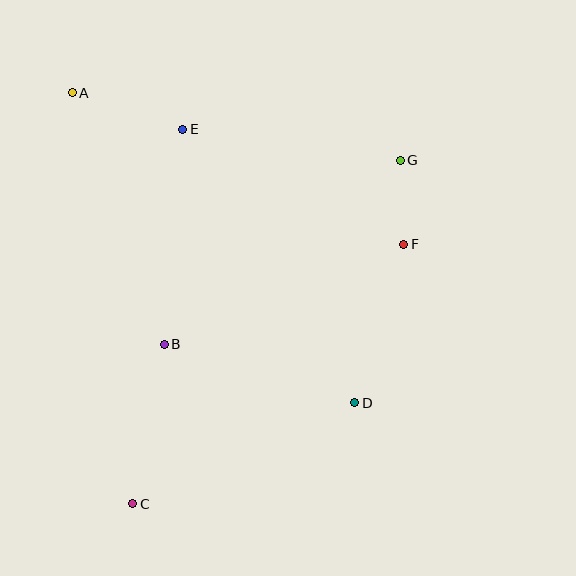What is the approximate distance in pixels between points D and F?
The distance between D and F is approximately 166 pixels.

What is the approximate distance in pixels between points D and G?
The distance between D and G is approximately 247 pixels.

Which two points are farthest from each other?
Points C and G are farthest from each other.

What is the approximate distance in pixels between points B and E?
The distance between B and E is approximately 216 pixels.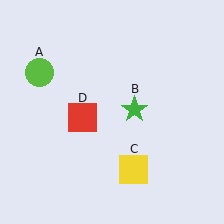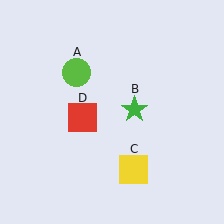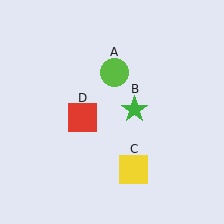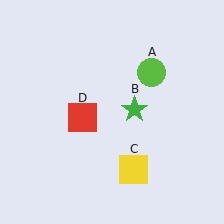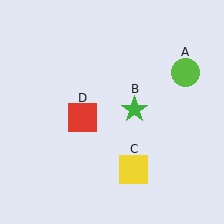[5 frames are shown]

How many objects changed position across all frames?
1 object changed position: lime circle (object A).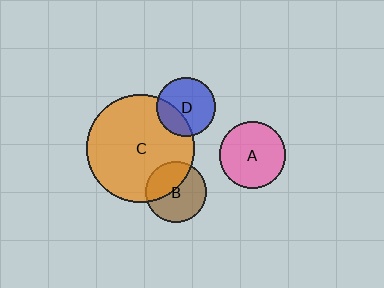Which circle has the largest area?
Circle C (orange).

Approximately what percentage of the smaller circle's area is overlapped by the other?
Approximately 40%.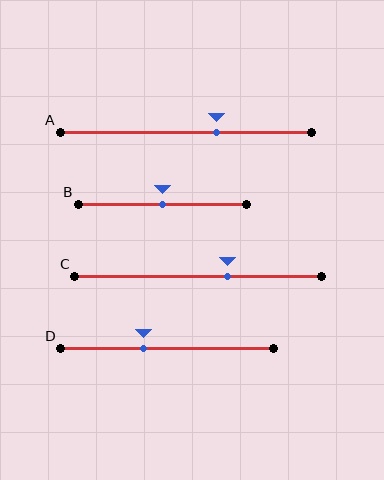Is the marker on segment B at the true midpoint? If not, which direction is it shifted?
Yes, the marker on segment B is at the true midpoint.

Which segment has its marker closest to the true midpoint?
Segment B has its marker closest to the true midpoint.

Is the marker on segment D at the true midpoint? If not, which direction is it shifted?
No, the marker on segment D is shifted to the left by about 11% of the segment length.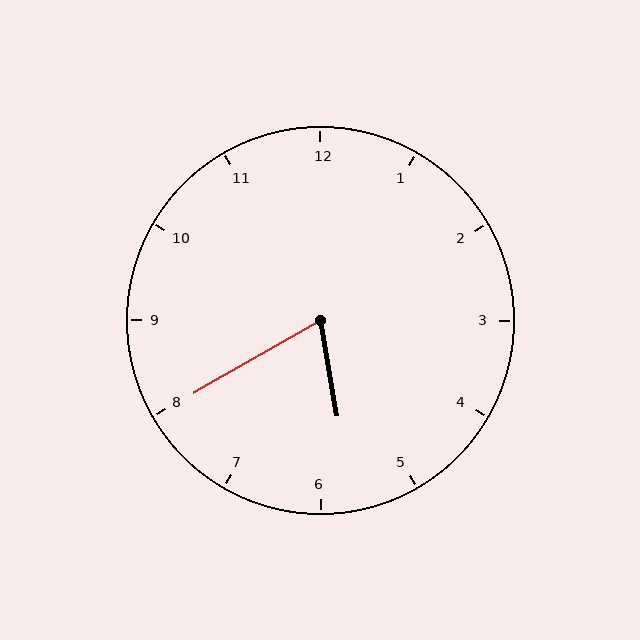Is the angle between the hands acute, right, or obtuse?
It is acute.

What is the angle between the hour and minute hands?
Approximately 70 degrees.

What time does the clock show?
5:40.